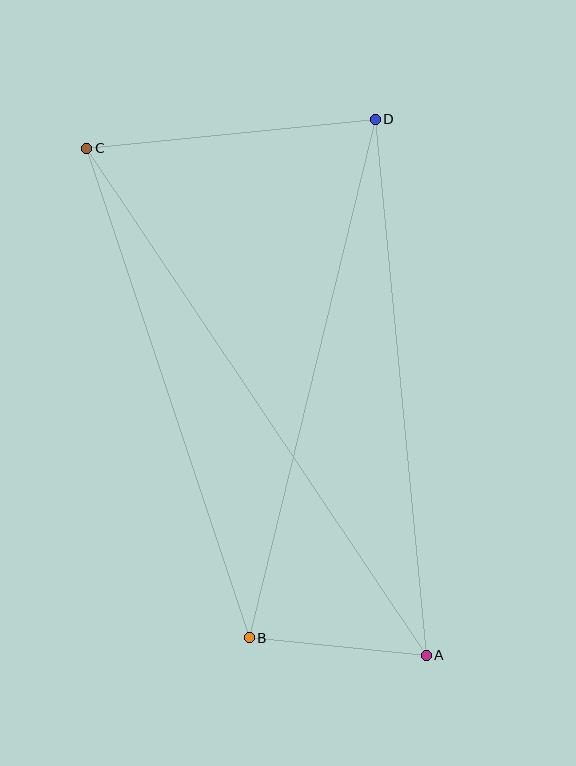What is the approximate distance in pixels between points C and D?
The distance between C and D is approximately 290 pixels.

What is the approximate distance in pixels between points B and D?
The distance between B and D is approximately 534 pixels.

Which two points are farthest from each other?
Points A and C are farthest from each other.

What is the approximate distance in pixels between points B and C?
The distance between B and C is approximately 516 pixels.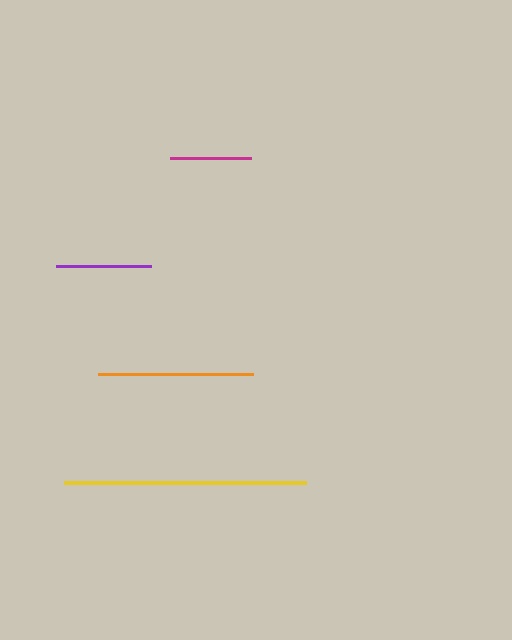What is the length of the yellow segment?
The yellow segment is approximately 242 pixels long.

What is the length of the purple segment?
The purple segment is approximately 95 pixels long.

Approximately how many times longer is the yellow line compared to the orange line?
The yellow line is approximately 1.6 times the length of the orange line.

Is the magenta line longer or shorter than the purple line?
The purple line is longer than the magenta line.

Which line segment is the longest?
The yellow line is the longest at approximately 242 pixels.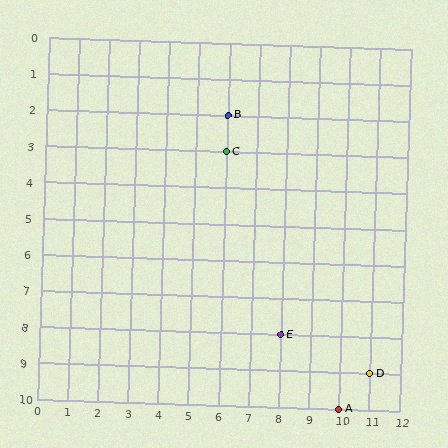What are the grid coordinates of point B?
Point B is at grid coordinates (6, 2).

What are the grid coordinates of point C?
Point C is at grid coordinates (6, 3).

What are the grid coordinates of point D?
Point D is at grid coordinates (11, 9).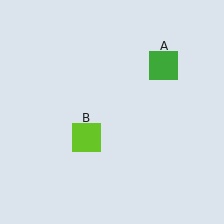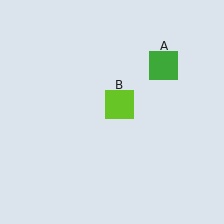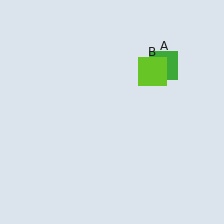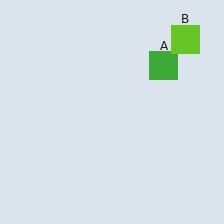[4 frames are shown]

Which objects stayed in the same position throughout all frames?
Green square (object A) remained stationary.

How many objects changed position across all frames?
1 object changed position: lime square (object B).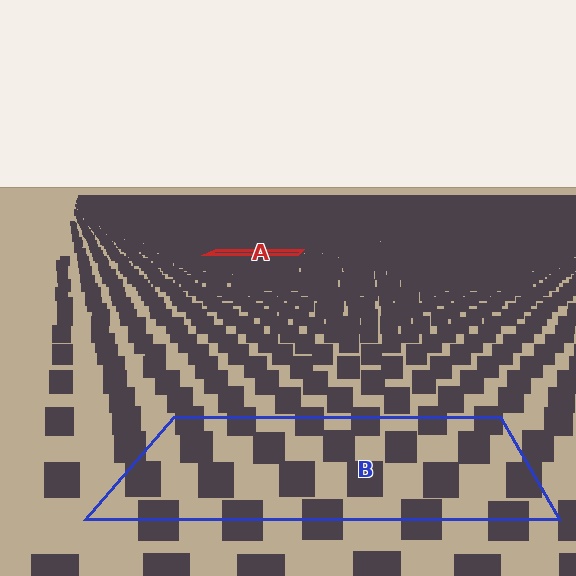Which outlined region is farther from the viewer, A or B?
Region A is farther from the viewer — the texture elements inside it appear smaller and more densely packed.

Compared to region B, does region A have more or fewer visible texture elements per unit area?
Region A has more texture elements per unit area — they are packed more densely because it is farther away.